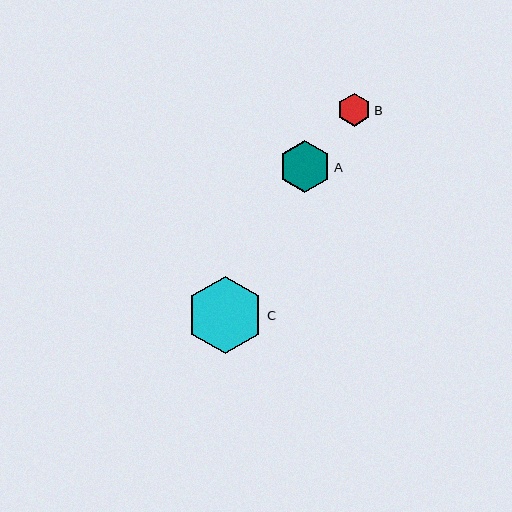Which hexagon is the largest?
Hexagon C is the largest with a size of approximately 77 pixels.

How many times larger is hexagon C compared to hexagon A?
Hexagon C is approximately 1.5 times the size of hexagon A.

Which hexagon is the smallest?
Hexagon B is the smallest with a size of approximately 33 pixels.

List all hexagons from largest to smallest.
From largest to smallest: C, A, B.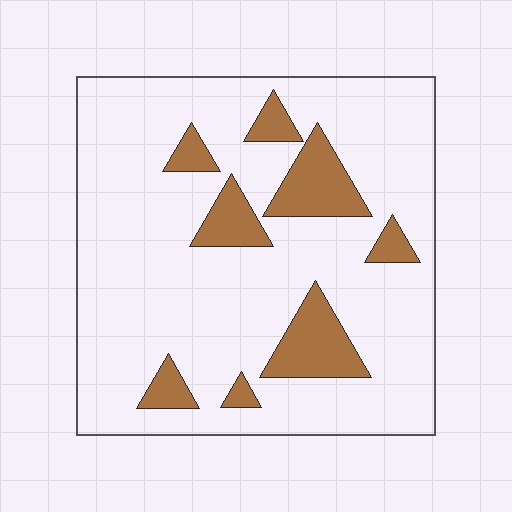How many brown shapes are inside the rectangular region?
8.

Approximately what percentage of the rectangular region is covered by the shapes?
Approximately 15%.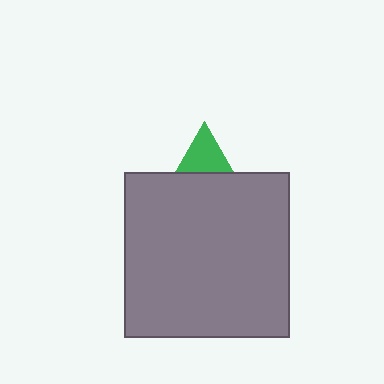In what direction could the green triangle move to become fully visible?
The green triangle could move up. That would shift it out from behind the gray square entirely.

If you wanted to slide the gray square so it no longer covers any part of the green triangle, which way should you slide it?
Slide it down — that is the most direct way to separate the two shapes.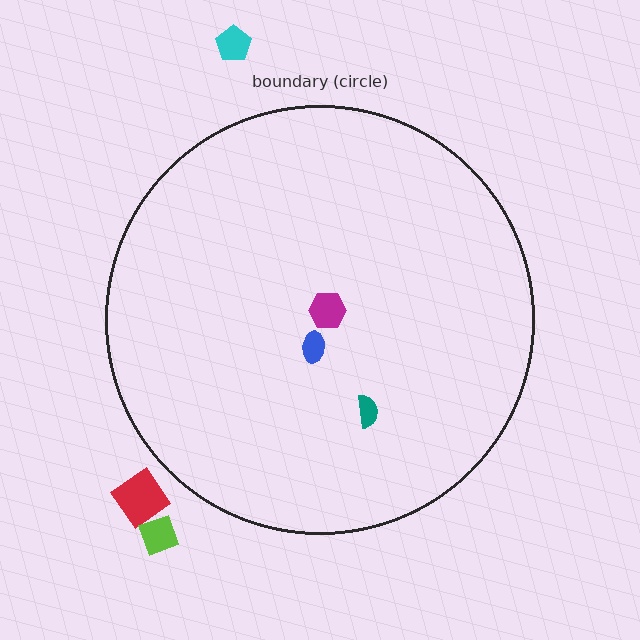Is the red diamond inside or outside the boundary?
Outside.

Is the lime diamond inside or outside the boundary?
Outside.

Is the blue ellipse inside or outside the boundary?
Inside.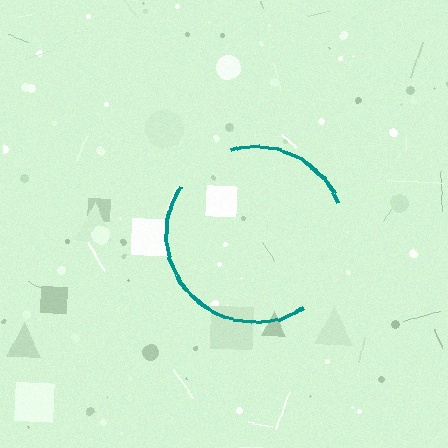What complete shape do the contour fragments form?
The contour fragments form a circle.